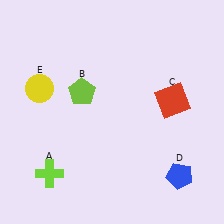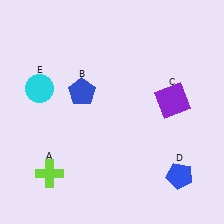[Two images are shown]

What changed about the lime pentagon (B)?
In Image 1, B is lime. In Image 2, it changed to blue.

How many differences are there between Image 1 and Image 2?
There are 3 differences between the two images.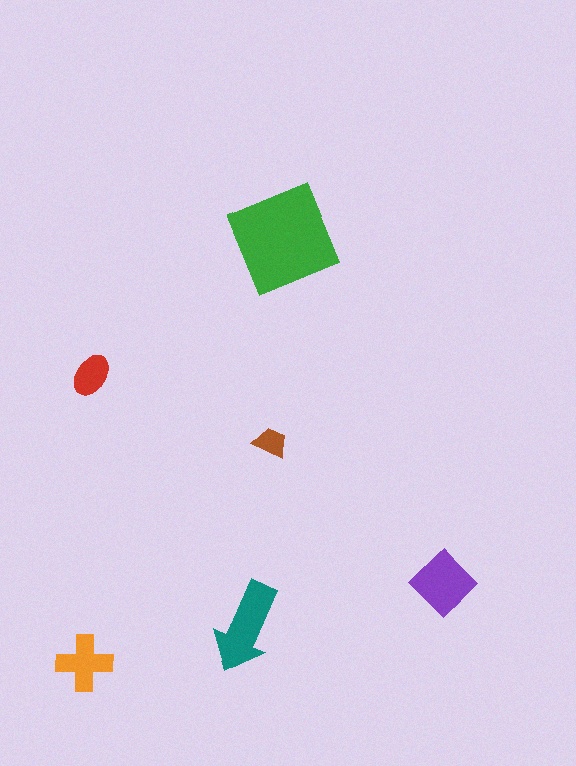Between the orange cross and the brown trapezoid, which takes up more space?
The orange cross.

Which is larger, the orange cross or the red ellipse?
The orange cross.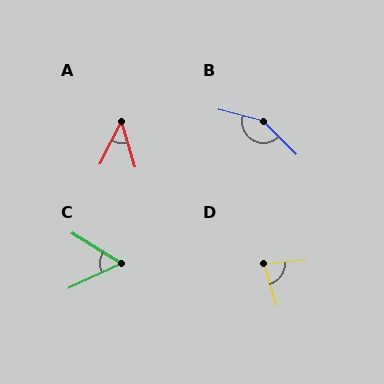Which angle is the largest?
B, at approximately 150 degrees.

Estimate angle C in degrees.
Approximately 57 degrees.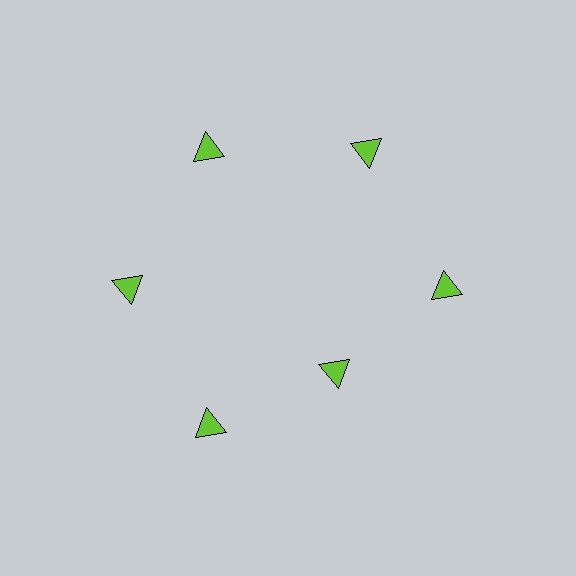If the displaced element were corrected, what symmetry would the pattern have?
It would have 6-fold rotational symmetry — the pattern would map onto itself every 60 degrees.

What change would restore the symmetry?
The symmetry would be restored by moving it outward, back onto the ring so that all 6 triangles sit at equal angles and equal distance from the center.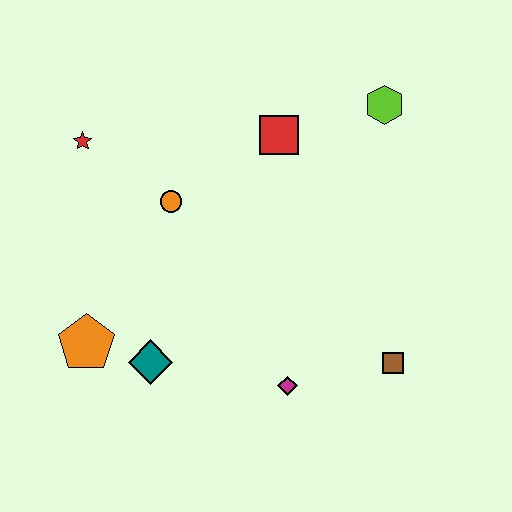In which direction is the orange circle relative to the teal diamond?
The orange circle is above the teal diamond.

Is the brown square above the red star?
No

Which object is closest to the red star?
The orange circle is closest to the red star.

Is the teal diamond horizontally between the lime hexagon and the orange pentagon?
Yes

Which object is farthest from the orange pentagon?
The lime hexagon is farthest from the orange pentagon.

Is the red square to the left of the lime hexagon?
Yes